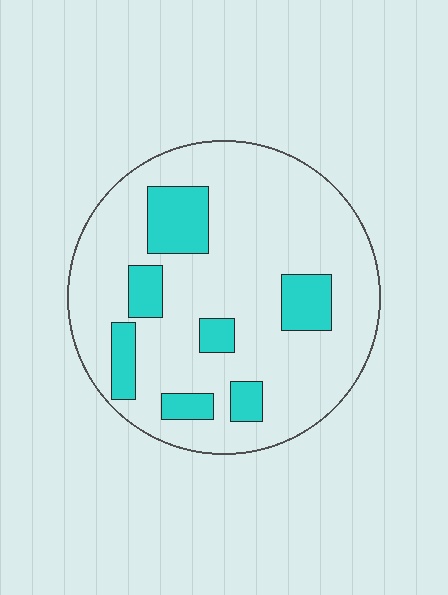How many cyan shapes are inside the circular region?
7.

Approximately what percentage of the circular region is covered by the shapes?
Approximately 20%.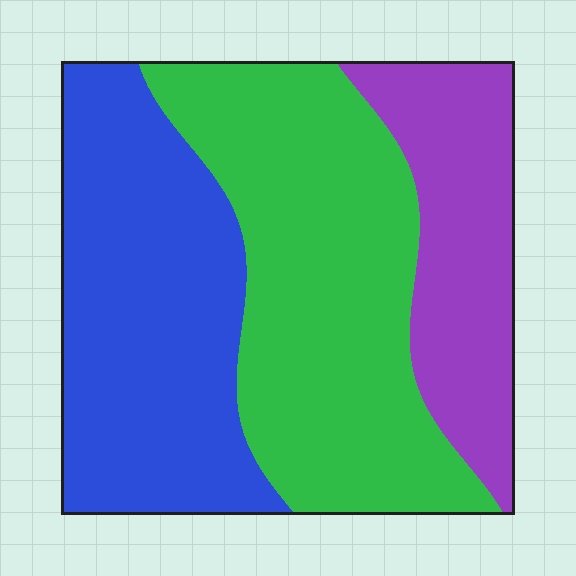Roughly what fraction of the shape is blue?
Blue covers around 35% of the shape.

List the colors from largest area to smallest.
From largest to smallest: green, blue, purple.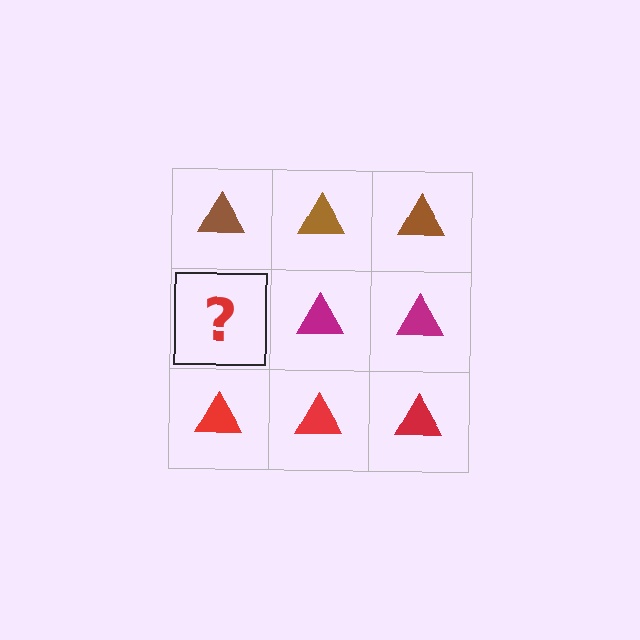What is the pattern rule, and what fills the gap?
The rule is that each row has a consistent color. The gap should be filled with a magenta triangle.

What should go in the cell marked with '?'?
The missing cell should contain a magenta triangle.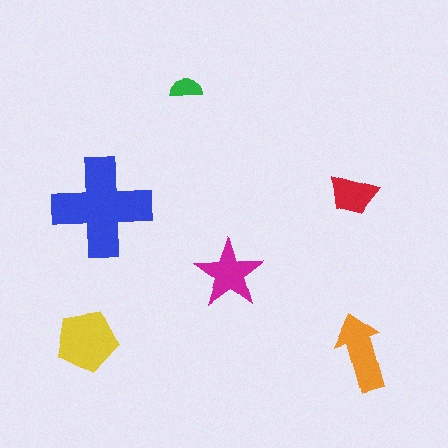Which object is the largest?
The blue cross.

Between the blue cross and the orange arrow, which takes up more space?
The blue cross.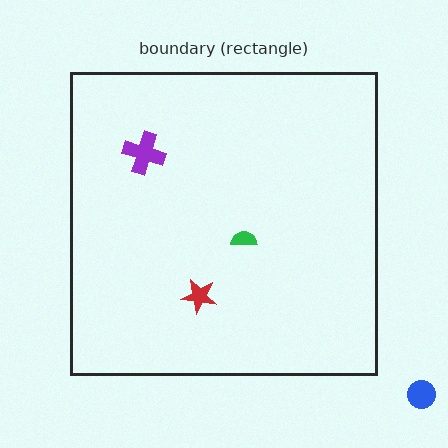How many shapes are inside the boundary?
3 inside, 1 outside.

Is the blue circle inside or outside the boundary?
Outside.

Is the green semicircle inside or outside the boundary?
Inside.